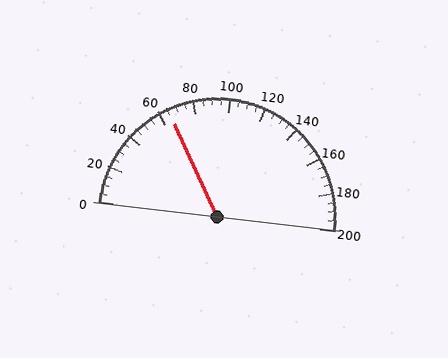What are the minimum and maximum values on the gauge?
The gauge ranges from 0 to 200.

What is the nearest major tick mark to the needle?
The nearest major tick mark is 60.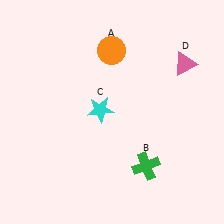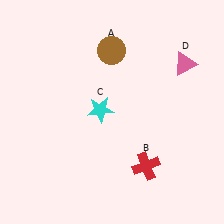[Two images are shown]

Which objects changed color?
A changed from orange to brown. B changed from green to red.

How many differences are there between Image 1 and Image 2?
There are 2 differences between the two images.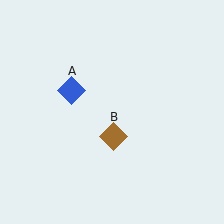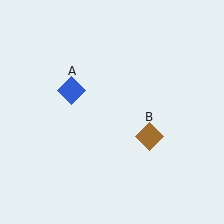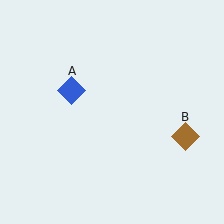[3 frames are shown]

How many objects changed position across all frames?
1 object changed position: brown diamond (object B).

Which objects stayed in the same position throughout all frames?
Blue diamond (object A) remained stationary.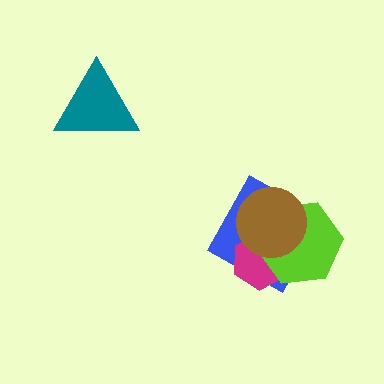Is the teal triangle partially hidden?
No, no other shape covers it.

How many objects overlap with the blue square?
3 objects overlap with the blue square.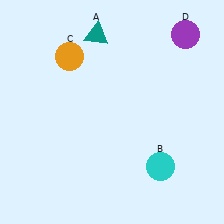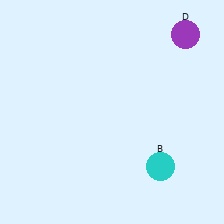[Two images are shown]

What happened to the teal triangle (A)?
The teal triangle (A) was removed in Image 2. It was in the top-left area of Image 1.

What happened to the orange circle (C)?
The orange circle (C) was removed in Image 2. It was in the top-left area of Image 1.